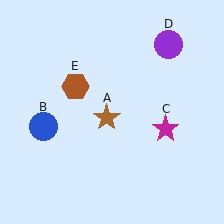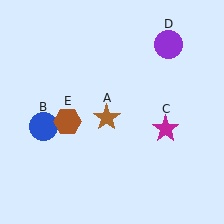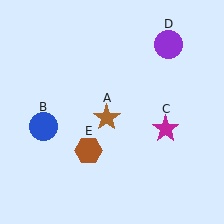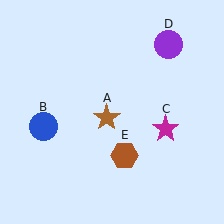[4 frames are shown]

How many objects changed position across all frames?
1 object changed position: brown hexagon (object E).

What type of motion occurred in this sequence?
The brown hexagon (object E) rotated counterclockwise around the center of the scene.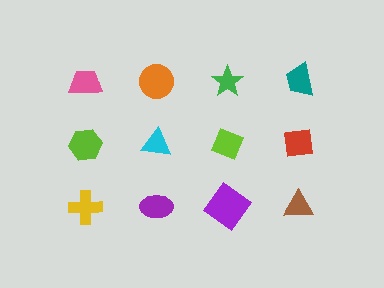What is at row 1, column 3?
A green star.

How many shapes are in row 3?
4 shapes.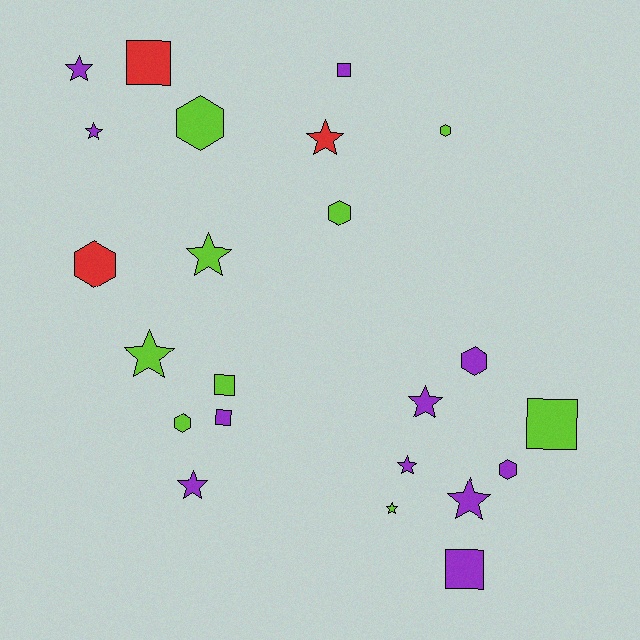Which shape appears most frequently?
Star, with 10 objects.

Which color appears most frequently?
Purple, with 11 objects.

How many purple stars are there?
There are 6 purple stars.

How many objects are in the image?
There are 23 objects.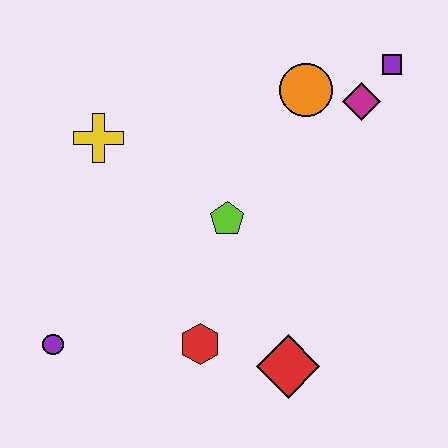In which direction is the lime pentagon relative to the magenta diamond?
The lime pentagon is to the left of the magenta diamond.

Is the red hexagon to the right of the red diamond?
No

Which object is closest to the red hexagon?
The red diamond is closest to the red hexagon.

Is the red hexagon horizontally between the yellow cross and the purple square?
Yes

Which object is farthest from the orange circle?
The purple circle is farthest from the orange circle.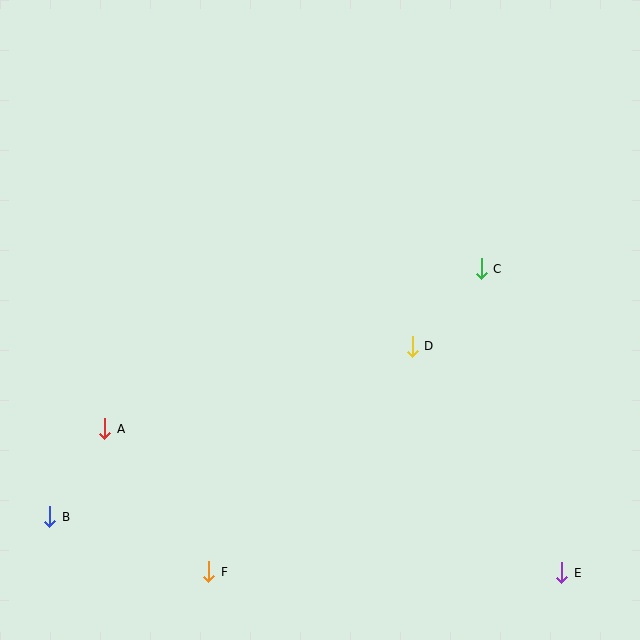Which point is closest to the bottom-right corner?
Point E is closest to the bottom-right corner.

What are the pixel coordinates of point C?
Point C is at (481, 269).